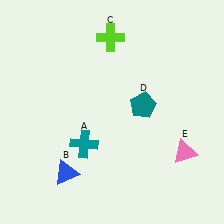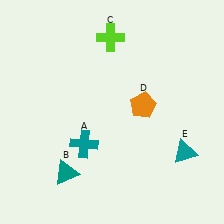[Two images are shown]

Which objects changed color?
B changed from blue to teal. D changed from teal to orange. E changed from pink to teal.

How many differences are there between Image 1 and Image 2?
There are 3 differences between the two images.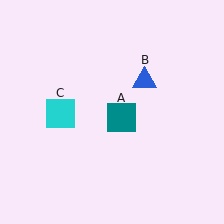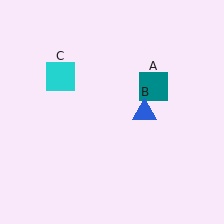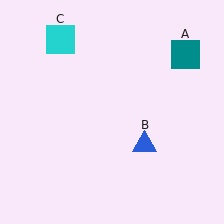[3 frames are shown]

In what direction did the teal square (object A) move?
The teal square (object A) moved up and to the right.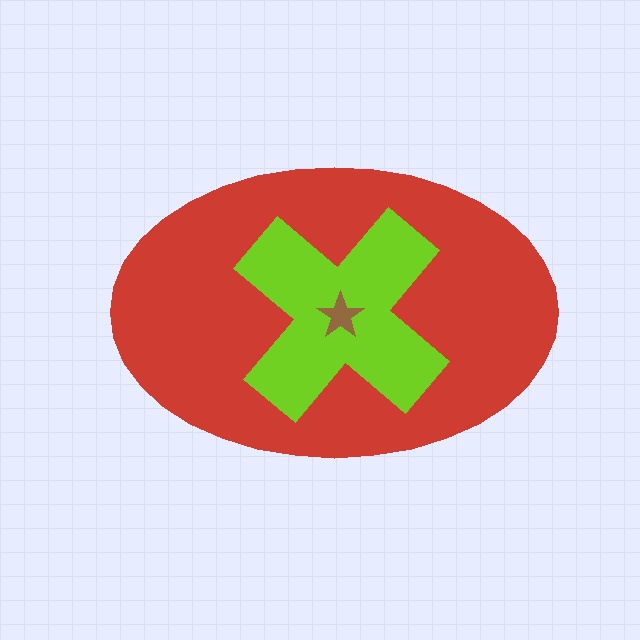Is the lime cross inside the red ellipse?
Yes.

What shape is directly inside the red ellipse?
The lime cross.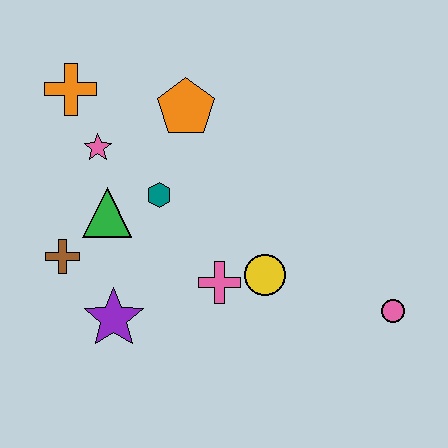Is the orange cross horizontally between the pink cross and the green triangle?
No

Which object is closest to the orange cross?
The pink star is closest to the orange cross.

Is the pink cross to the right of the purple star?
Yes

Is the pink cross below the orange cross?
Yes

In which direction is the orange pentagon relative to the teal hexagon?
The orange pentagon is above the teal hexagon.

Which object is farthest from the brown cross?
The pink circle is farthest from the brown cross.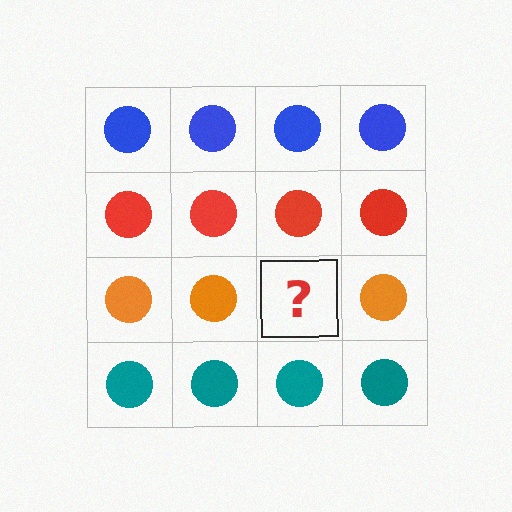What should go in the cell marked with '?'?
The missing cell should contain an orange circle.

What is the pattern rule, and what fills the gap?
The rule is that each row has a consistent color. The gap should be filled with an orange circle.